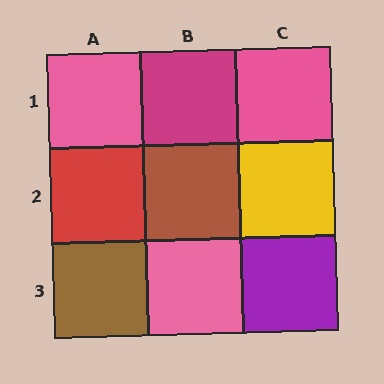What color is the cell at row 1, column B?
Magenta.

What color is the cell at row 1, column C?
Pink.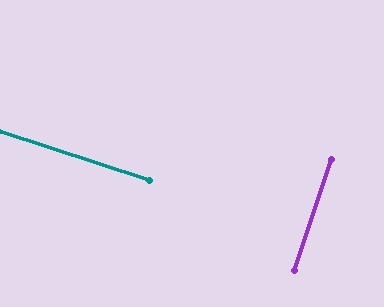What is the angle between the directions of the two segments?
Approximately 90 degrees.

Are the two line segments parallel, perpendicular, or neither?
Perpendicular — they meet at approximately 90°.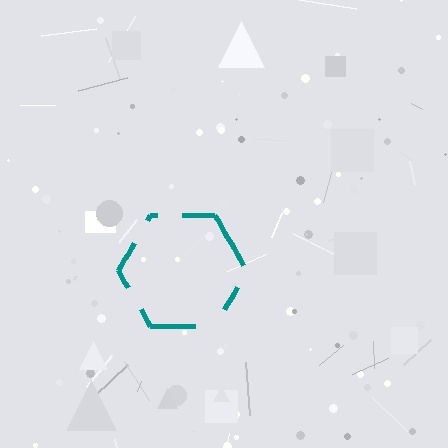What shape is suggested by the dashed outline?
The dashed outline suggests a hexagon.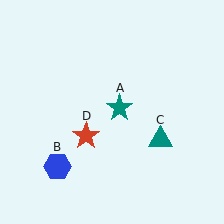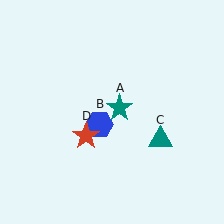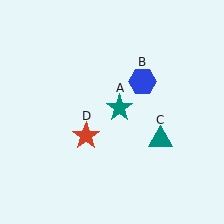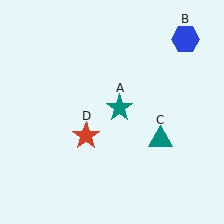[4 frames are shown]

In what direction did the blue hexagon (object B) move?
The blue hexagon (object B) moved up and to the right.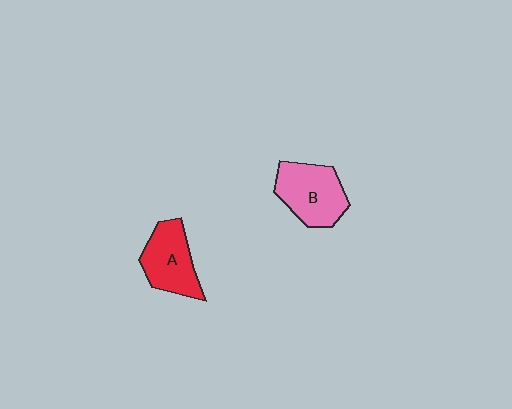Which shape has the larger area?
Shape B (pink).